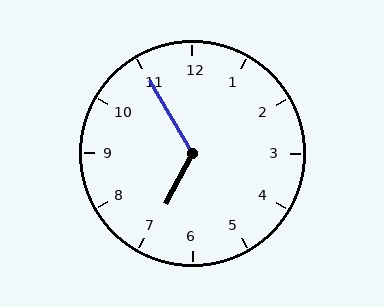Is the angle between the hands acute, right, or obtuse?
It is obtuse.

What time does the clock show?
6:55.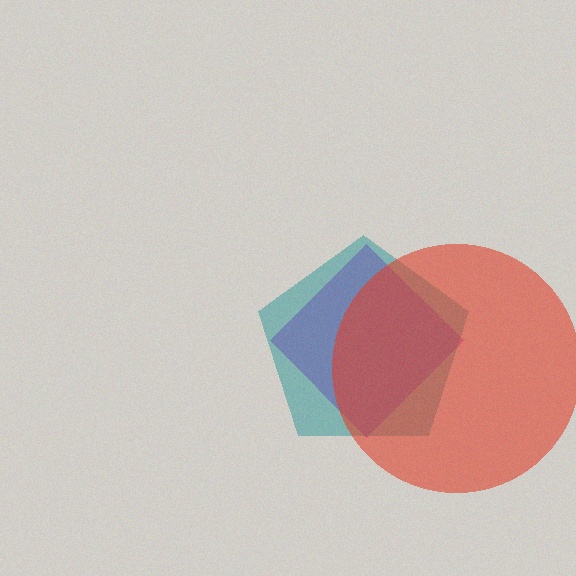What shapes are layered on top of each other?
The layered shapes are: a purple diamond, a teal pentagon, a red circle.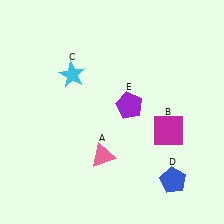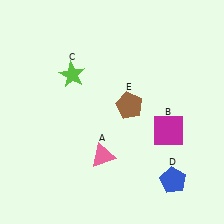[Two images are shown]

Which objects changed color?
C changed from cyan to lime. E changed from purple to brown.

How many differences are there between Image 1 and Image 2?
There are 2 differences between the two images.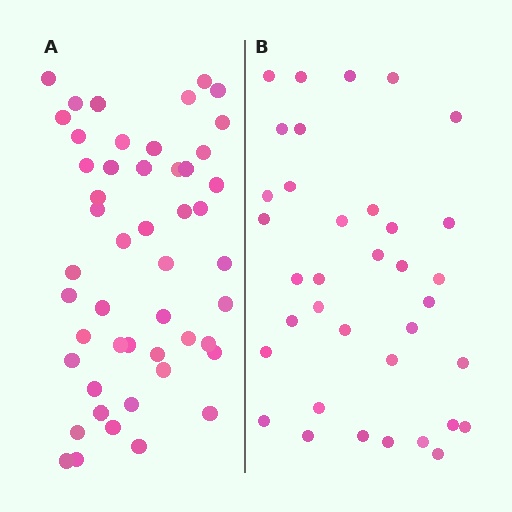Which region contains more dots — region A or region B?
Region A (the left region) has more dots.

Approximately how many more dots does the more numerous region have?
Region A has approximately 15 more dots than region B.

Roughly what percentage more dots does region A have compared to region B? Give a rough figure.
About 35% more.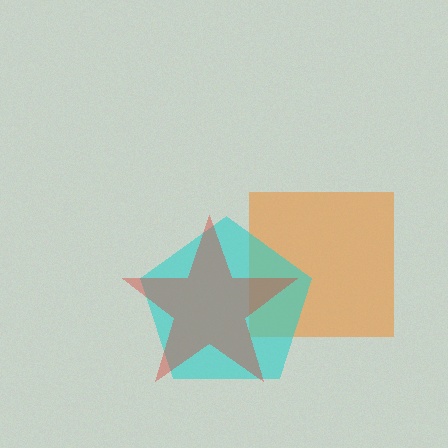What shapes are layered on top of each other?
The layered shapes are: an orange square, a cyan pentagon, a red star.